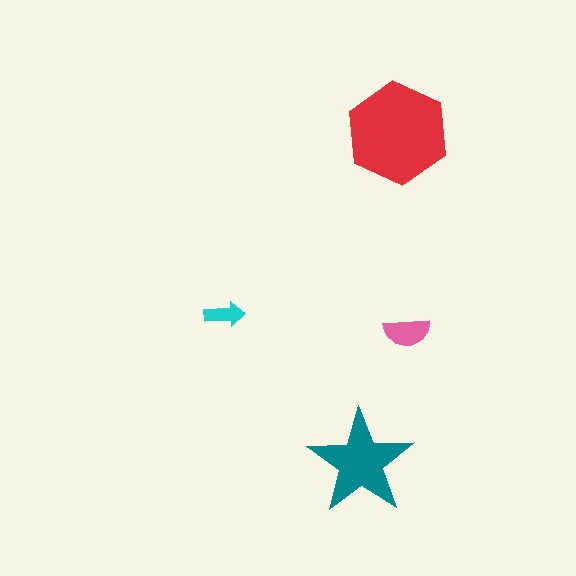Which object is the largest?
The red hexagon.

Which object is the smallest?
The cyan arrow.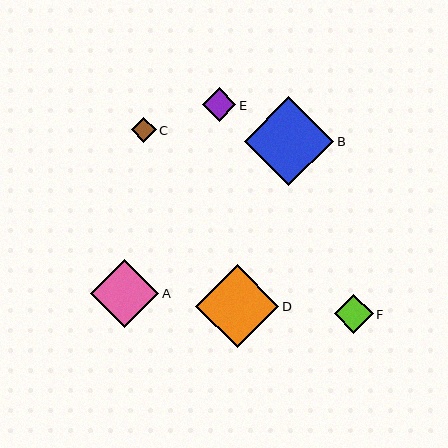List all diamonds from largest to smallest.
From largest to smallest: B, D, A, F, E, C.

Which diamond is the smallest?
Diamond C is the smallest with a size of approximately 25 pixels.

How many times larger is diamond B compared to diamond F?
Diamond B is approximately 2.3 times the size of diamond F.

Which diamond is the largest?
Diamond B is the largest with a size of approximately 89 pixels.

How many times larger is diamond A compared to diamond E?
Diamond A is approximately 2.0 times the size of diamond E.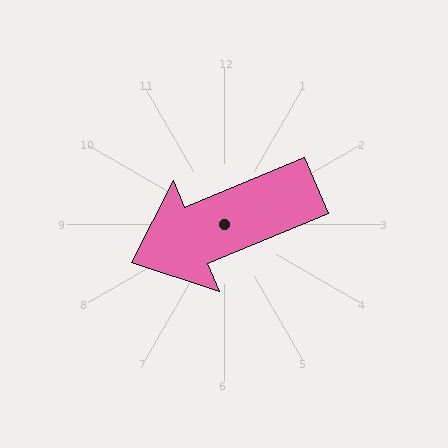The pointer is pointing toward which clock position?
Roughly 8 o'clock.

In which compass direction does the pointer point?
Southwest.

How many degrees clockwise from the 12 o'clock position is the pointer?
Approximately 247 degrees.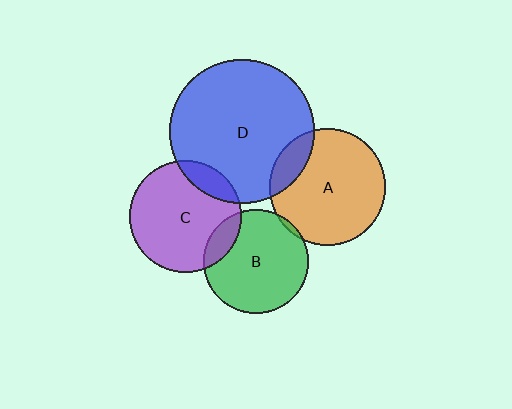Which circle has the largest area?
Circle D (blue).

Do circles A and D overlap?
Yes.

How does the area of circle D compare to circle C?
Approximately 1.6 times.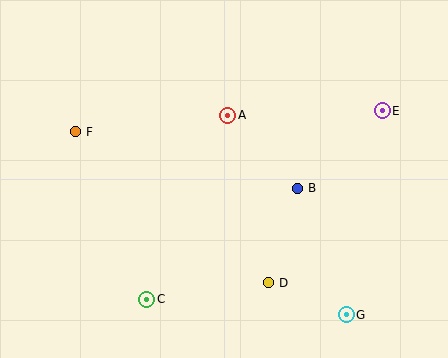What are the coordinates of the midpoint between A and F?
The midpoint between A and F is at (152, 123).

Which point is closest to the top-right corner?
Point E is closest to the top-right corner.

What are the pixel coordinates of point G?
Point G is at (346, 315).